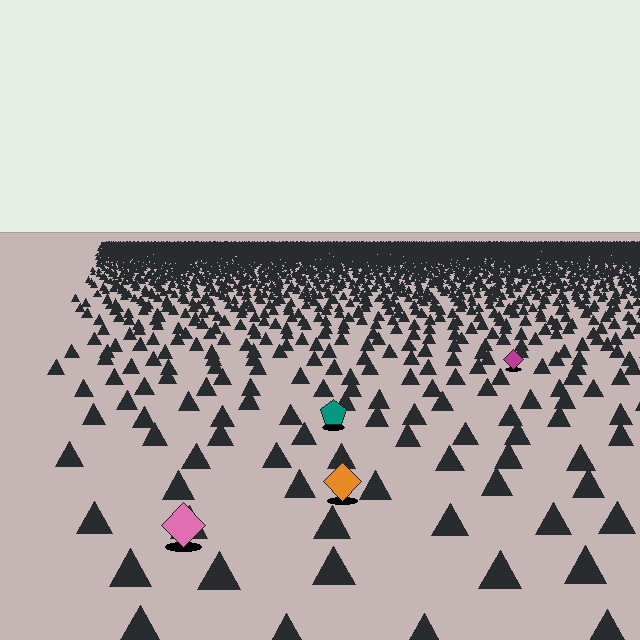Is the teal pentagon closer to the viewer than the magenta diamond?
Yes. The teal pentagon is closer — you can tell from the texture gradient: the ground texture is coarser near it.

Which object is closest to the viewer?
The pink diamond is closest. The texture marks near it are larger and more spread out.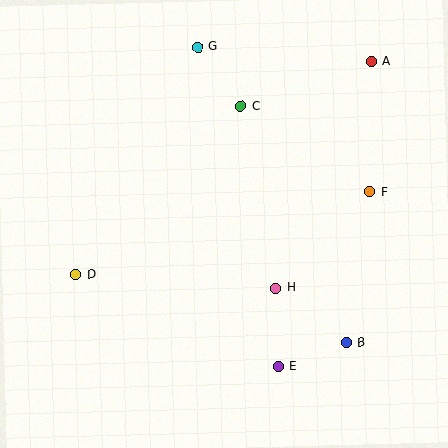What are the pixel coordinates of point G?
Point G is at (198, 47).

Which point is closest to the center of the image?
Point H at (275, 288) is closest to the center.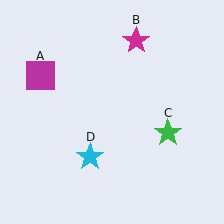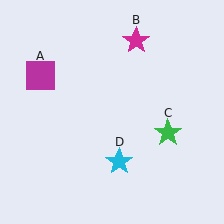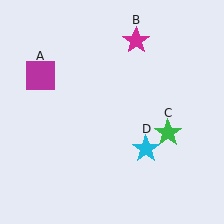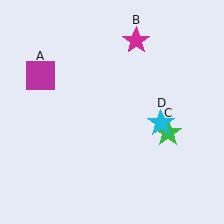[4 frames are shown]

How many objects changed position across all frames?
1 object changed position: cyan star (object D).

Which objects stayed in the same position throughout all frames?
Magenta square (object A) and magenta star (object B) and green star (object C) remained stationary.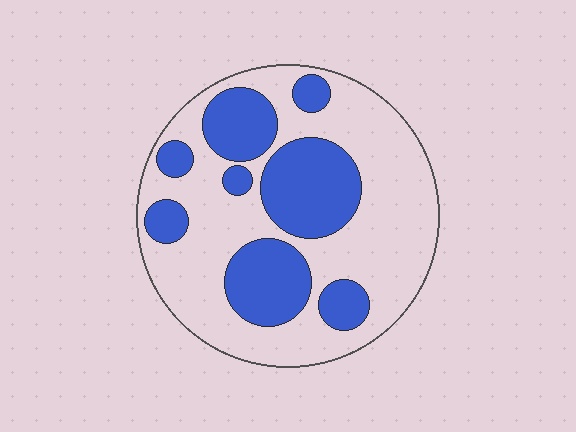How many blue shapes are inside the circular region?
8.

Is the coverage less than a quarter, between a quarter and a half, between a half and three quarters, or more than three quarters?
Between a quarter and a half.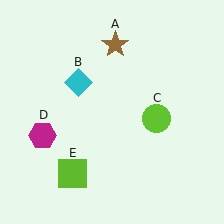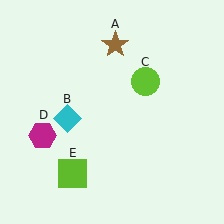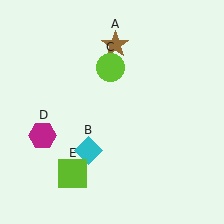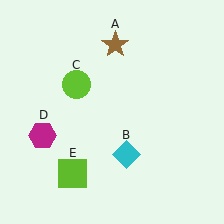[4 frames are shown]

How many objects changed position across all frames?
2 objects changed position: cyan diamond (object B), lime circle (object C).